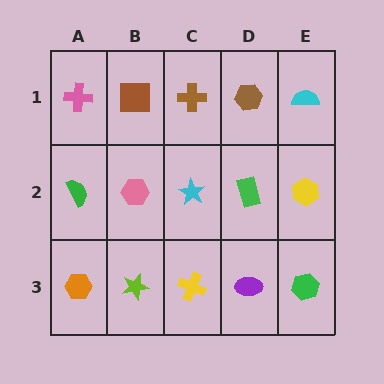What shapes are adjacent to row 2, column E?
A cyan semicircle (row 1, column E), a green hexagon (row 3, column E), a green rectangle (row 2, column D).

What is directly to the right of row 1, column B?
A brown cross.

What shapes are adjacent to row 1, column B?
A pink hexagon (row 2, column B), a pink cross (row 1, column A), a brown cross (row 1, column C).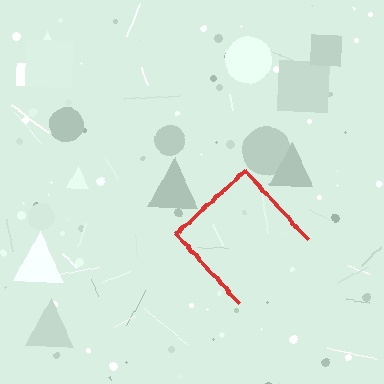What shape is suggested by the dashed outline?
The dashed outline suggests a diamond.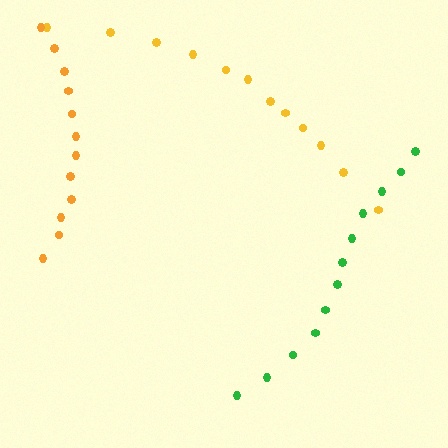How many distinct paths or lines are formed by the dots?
There are 3 distinct paths.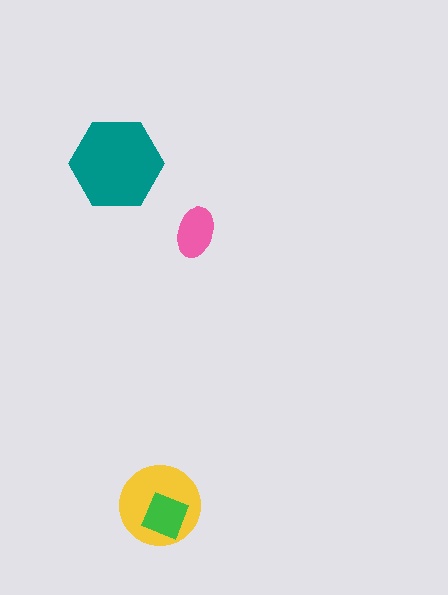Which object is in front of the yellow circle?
The green diamond is in front of the yellow circle.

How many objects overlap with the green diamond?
1 object overlaps with the green diamond.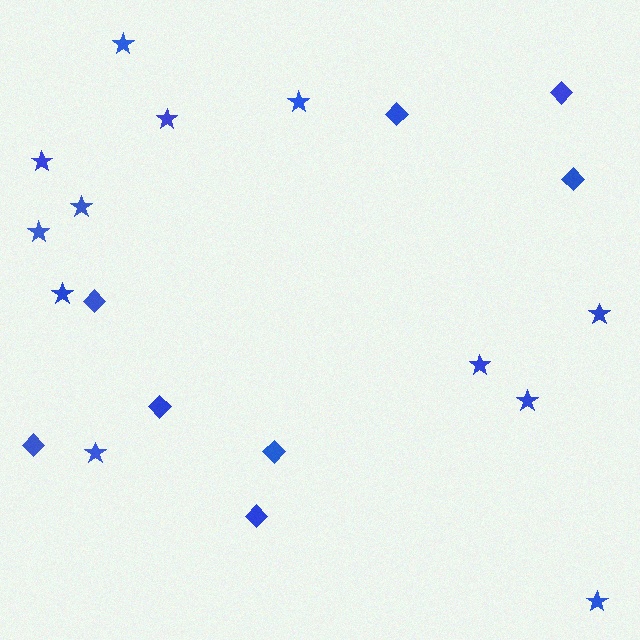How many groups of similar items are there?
There are 2 groups: one group of diamonds (8) and one group of stars (12).